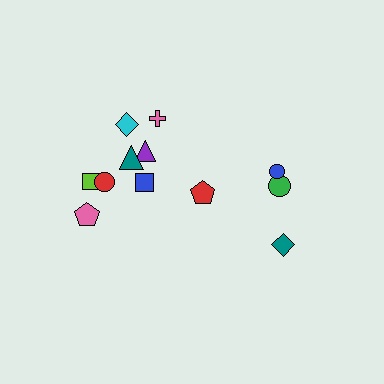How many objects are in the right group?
There are 4 objects.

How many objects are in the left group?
There are 8 objects.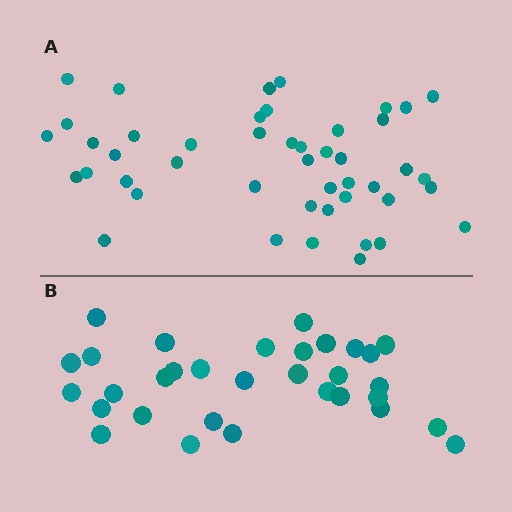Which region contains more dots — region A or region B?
Region A (the top region) has more dots.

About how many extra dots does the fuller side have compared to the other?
Region A has approximately 15 more dots than region B.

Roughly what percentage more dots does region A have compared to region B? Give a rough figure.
About 45% more.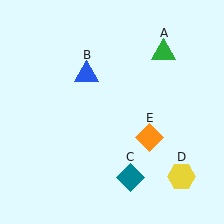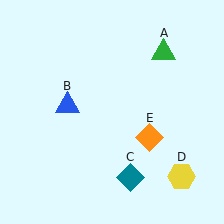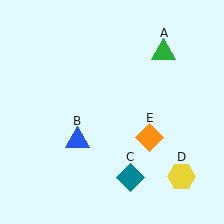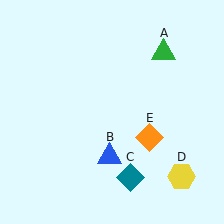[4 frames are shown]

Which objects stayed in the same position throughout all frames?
Green triangle (object A) and teal diamond (object C) and yellow hexagon (object D) and orange diamond (object E) remained stationary.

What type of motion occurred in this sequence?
The blue triangle (object B) rotated counterclockwise around the center of the scene.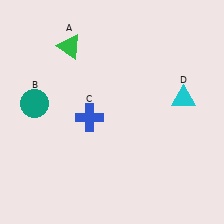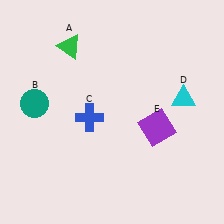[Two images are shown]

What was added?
A purple square (E) was added in Image 2.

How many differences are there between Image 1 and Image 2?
There is 1 difference between the two images.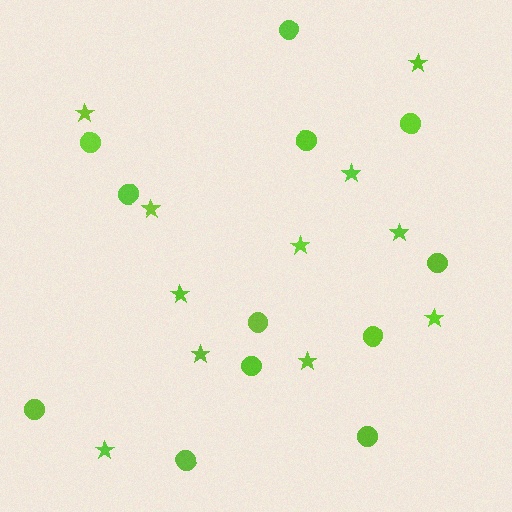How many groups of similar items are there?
There are 2 groups: one group of circles (12) and one group of stars (11).